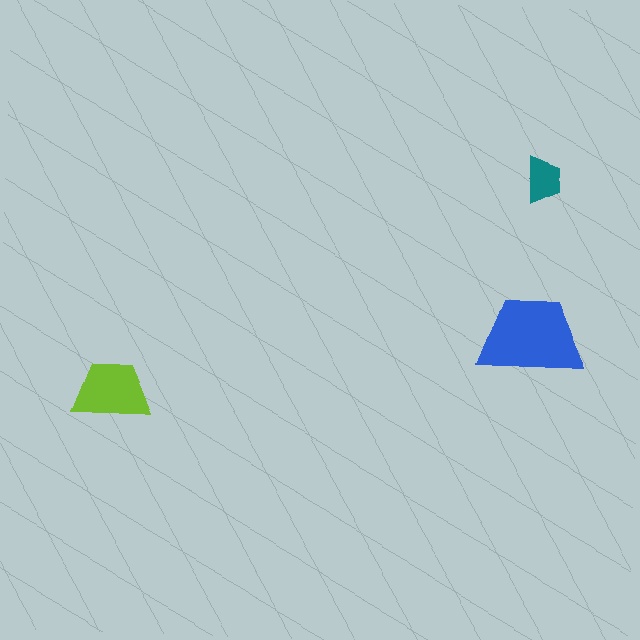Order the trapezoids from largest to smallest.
the blue one, the lime one, the teal one.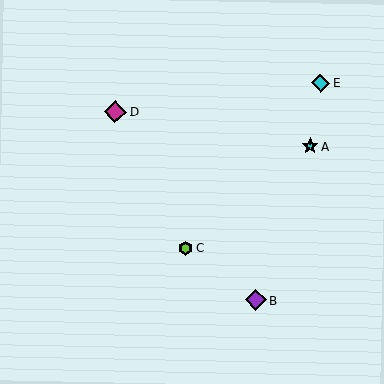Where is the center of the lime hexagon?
The center of the lime hexagon is at (185, 248).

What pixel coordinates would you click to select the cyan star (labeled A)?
Click at (310, 146) to select the cyan star A.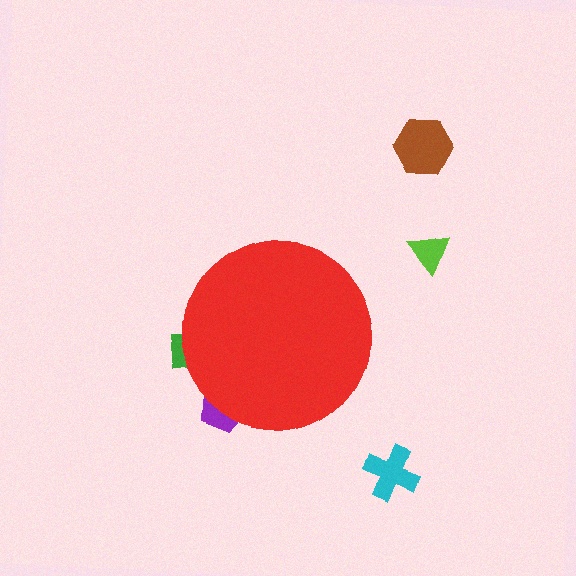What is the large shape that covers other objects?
A red circle.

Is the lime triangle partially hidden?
No, the lime triangle is fully visible.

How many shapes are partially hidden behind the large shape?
2 shapes are partially hidden.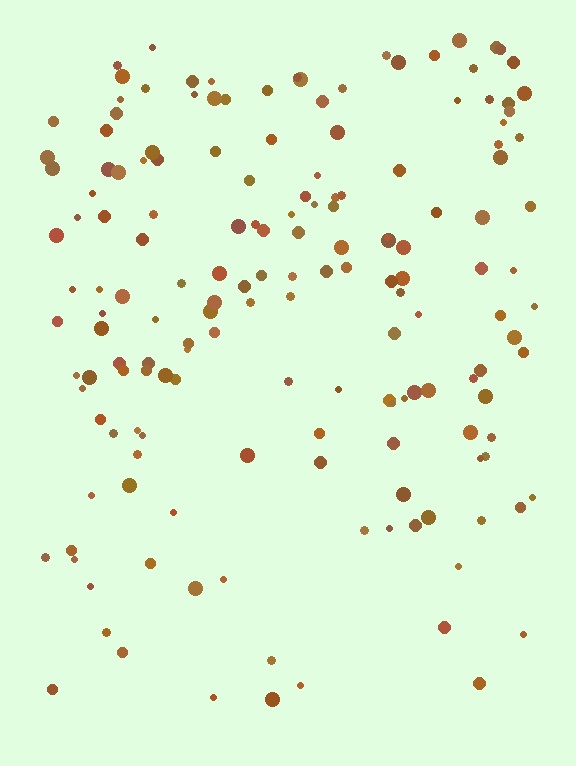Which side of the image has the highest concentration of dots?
The top.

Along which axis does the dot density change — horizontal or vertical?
Vertical.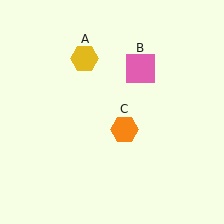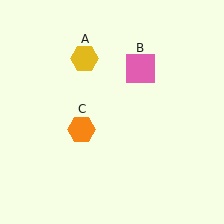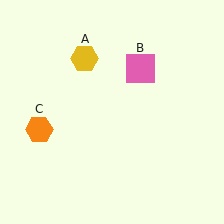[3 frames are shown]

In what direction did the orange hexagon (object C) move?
The orange hexagon (object C) moved left.